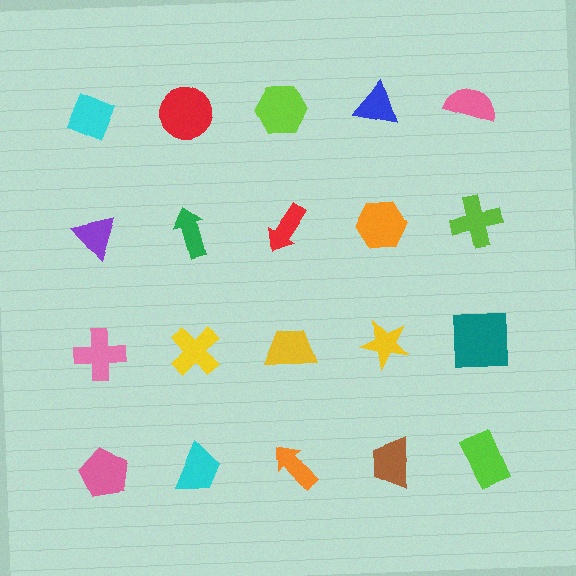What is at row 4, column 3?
An orange arrow.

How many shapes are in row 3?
5 shapes.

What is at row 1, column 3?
A lime hexagon.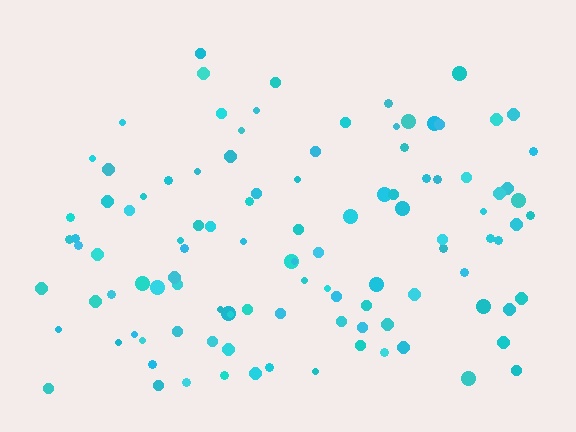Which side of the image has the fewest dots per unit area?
The top.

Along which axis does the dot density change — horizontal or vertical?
Vertical.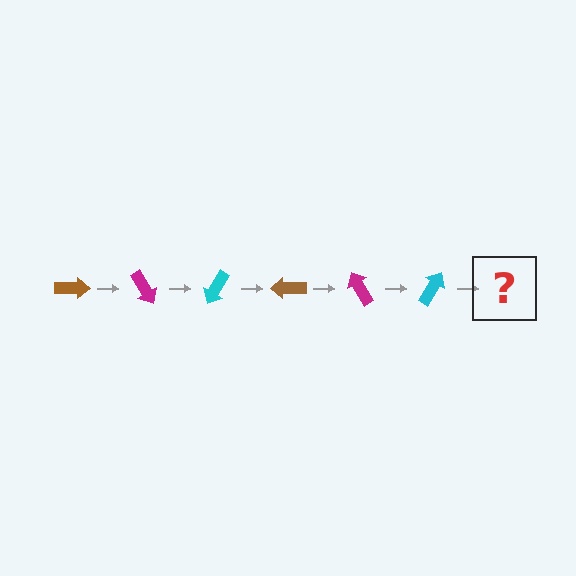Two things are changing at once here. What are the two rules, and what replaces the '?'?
The two rules are that it rotates 60 degrees each step and the color cycles through brown, magenta, and cyan. The '?' should be a brown arrow, rotated 360 degrees from the start.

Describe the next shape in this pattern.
It should be a brown arrow, rotated 360 degrees from the start.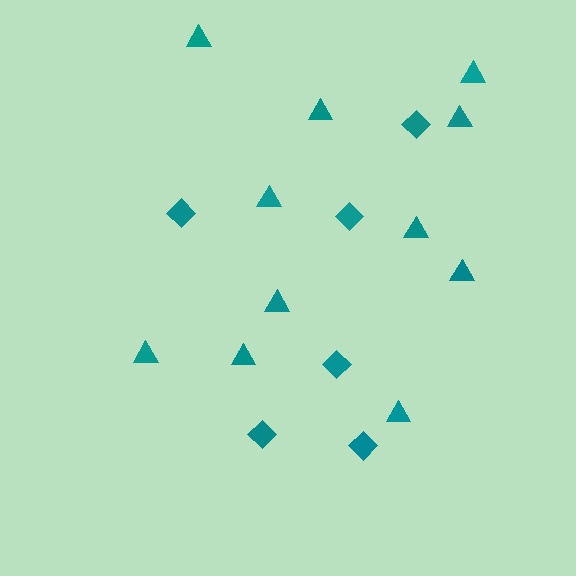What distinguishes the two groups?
There are 2 groups: one group of diamonds (6) and one group of triangles (11).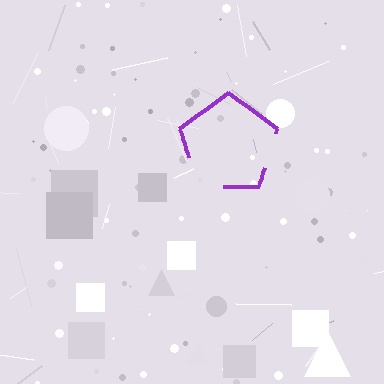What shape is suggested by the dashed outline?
The dashed outline suggests a pentagon.